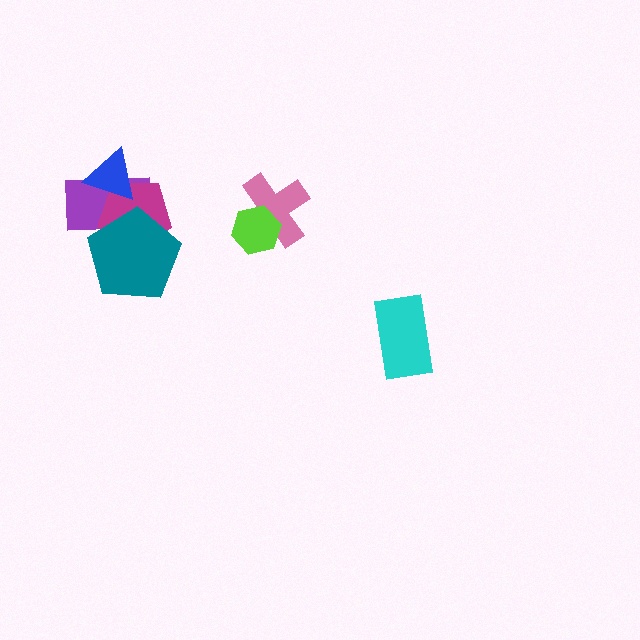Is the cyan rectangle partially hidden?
No, no other shape covers it.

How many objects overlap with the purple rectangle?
3 objects overlap with the purple rectangle.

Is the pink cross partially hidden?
Yes, it is partially covered by another shape.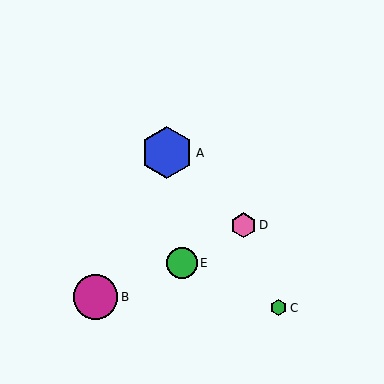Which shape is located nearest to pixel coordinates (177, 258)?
The green circle (labeled E) at (182, 263) is nearest to that location.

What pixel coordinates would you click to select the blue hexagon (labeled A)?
Click at (167, 153) to select the blue hexagon A.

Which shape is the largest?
The blue hexagon (labeled A) is the largest.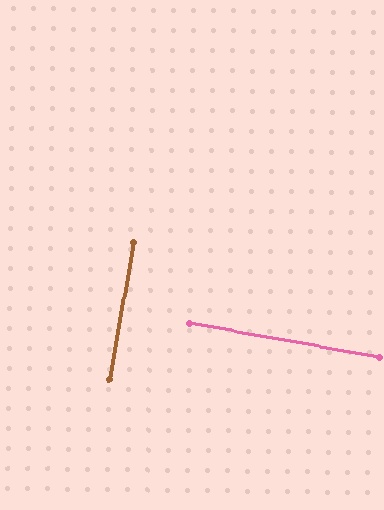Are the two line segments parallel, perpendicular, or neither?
Perpendicular — they meet at approximately 90°.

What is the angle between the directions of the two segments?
Approximately 90 degrees.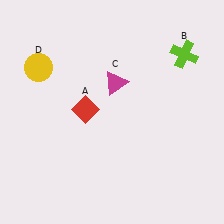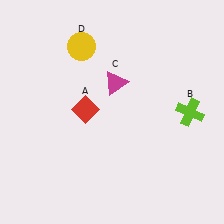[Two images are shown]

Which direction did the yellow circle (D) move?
The yellow circle (D) moved right.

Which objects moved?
The objects that moved are: the lime cross (B), the yellow circle (D).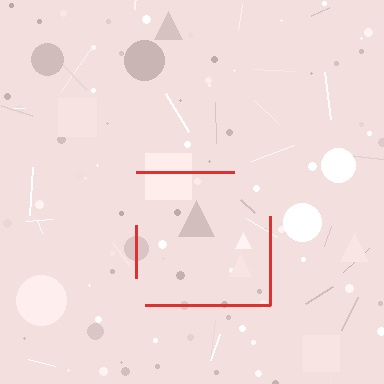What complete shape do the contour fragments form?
The contour fragments form a square.